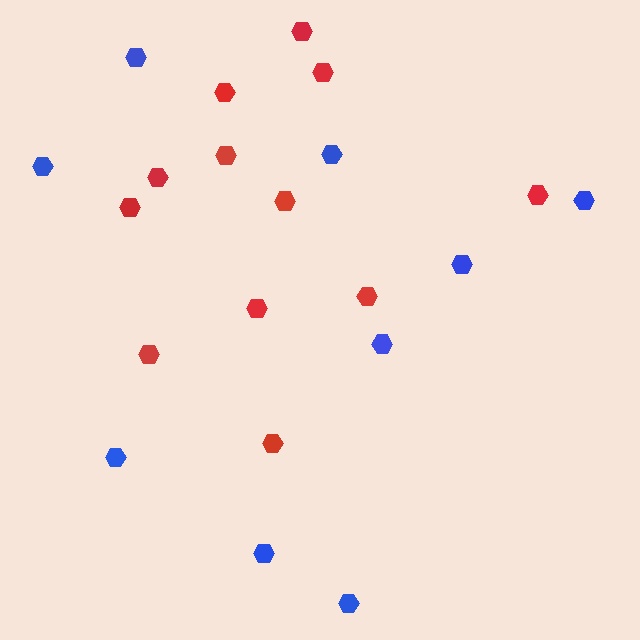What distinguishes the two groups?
There are 2 groups: one group of blue hexagons (9) and one group of red hexagons (12).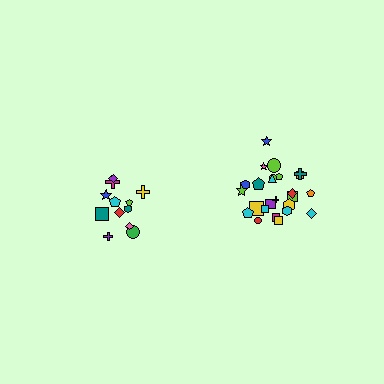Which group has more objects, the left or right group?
The right group.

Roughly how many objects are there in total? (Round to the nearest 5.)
Roughly 35 objects in total.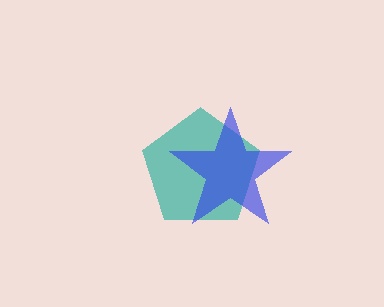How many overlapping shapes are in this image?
There are 2 overlapping shapes in the image.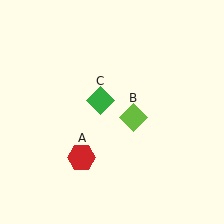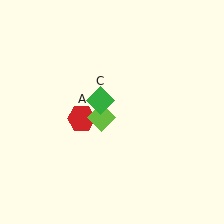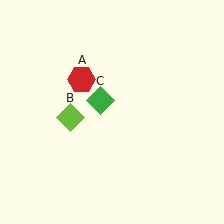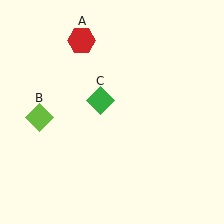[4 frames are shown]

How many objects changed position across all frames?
2 objects changed position: red hexagon (object A), lime diamond (object B).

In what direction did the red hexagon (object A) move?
The red hexagon (object A) moved up.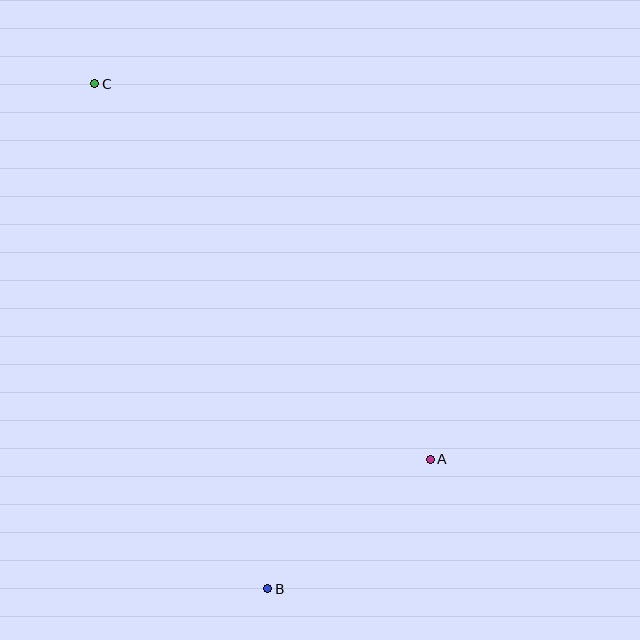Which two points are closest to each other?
Points A and B are closest to each other.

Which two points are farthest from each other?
Points B and C are farthest from each other.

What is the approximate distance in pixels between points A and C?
The distance between A and C is approximately 504 pixels.